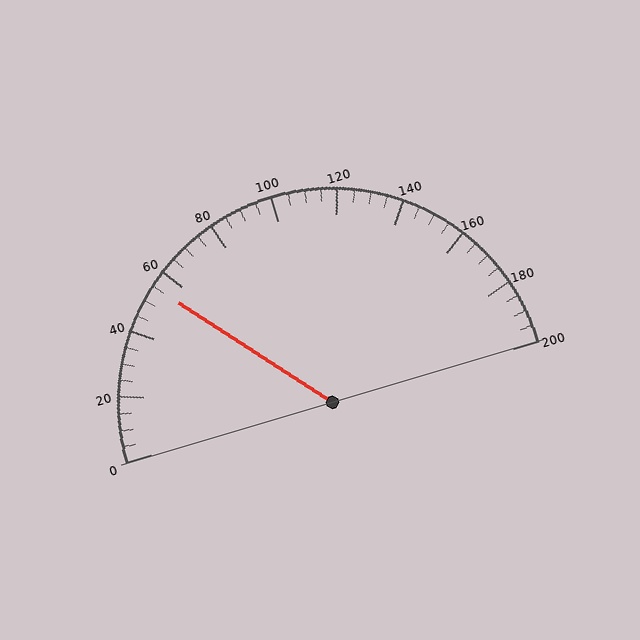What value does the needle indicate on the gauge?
The needle indicates approximately 55.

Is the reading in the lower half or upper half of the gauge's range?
The reading is in the lower half of the range (0 to 200).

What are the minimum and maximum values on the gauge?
The gauge ranges from 0 to 200.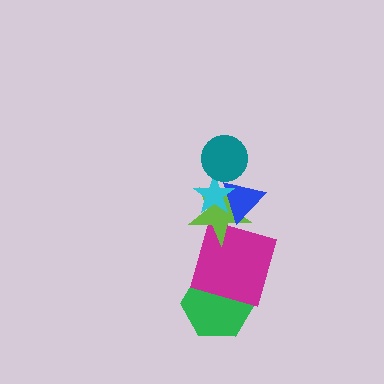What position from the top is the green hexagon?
The green hexagon is 6th from the top.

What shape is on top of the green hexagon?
The magenta square is on top of the green hexagon.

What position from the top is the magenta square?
The magenta square is 5th from the top.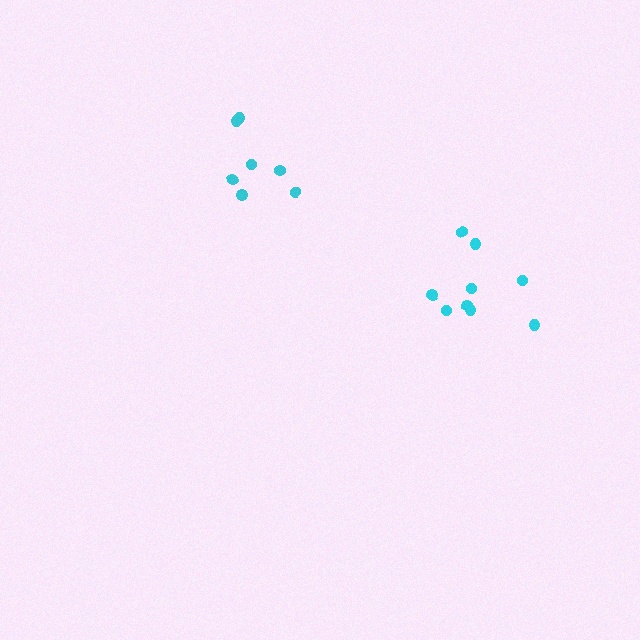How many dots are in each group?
Group 1: 9 dots, Group 2: 7 dots (16 total).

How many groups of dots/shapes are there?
There are 2 groups.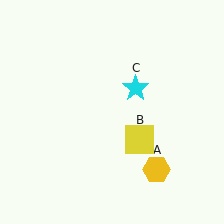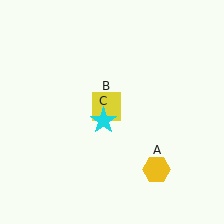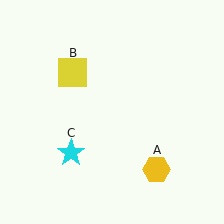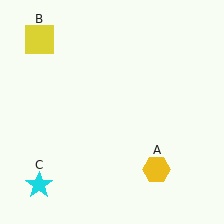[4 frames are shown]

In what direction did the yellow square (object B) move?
The yellow square (object B) moved up and to the left.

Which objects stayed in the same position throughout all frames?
Yellow hexagon (object A) remained stationary.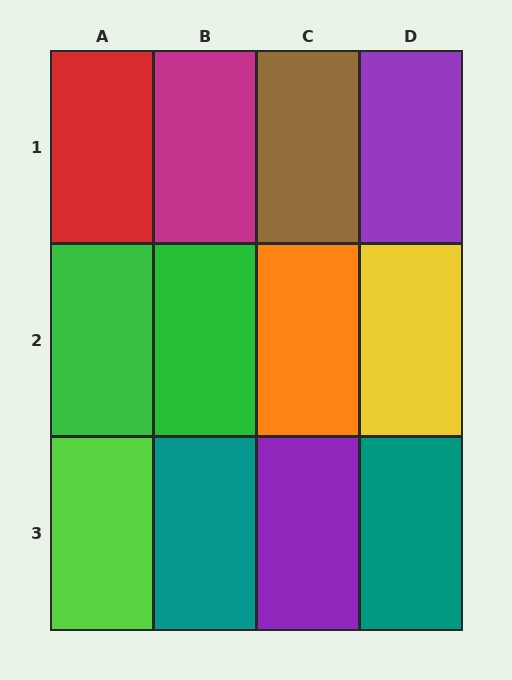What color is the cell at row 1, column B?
Magenta.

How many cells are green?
2 cells are green.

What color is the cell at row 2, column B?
Green.